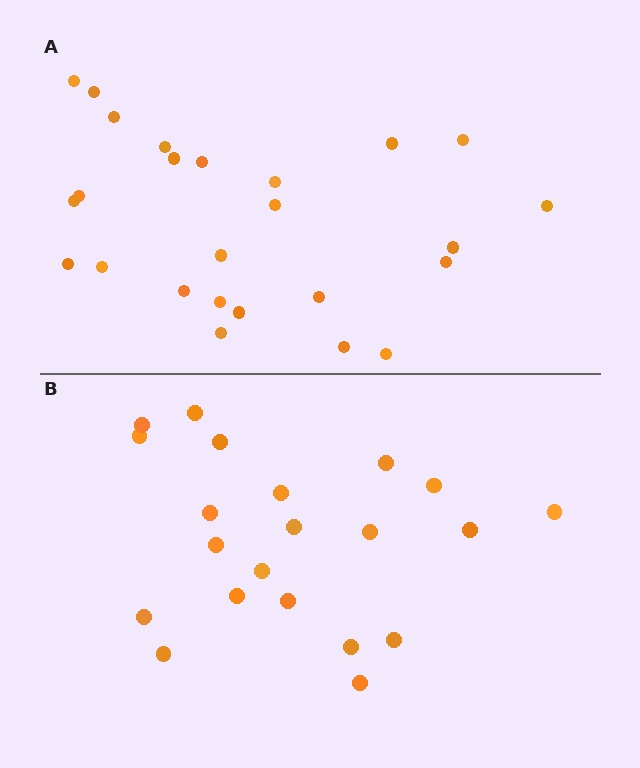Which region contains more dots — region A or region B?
Region A (the top region) has more dots.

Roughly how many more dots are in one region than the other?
Region A has about 4 more dots than region B.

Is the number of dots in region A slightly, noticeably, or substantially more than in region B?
Region A has only slightly more — the two regions are fairly close. The ratio is roughly 1.2 to 1.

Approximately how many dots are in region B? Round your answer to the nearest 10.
About 20 dots. (The exact count is 21, which rounds to 20.)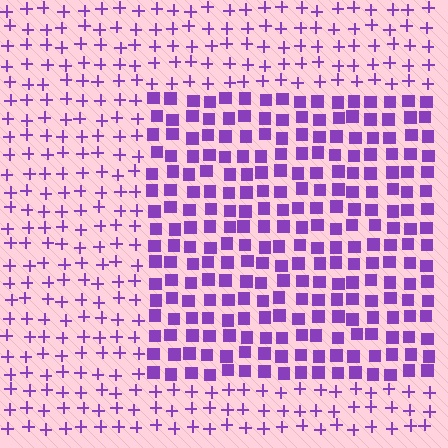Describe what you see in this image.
The image is filled with small purple elements arranged in a uniform grid. A rectangle-shaped region contains squares, while the surrounding area contains plus signs. The boundary is defined purely by the change in element shape.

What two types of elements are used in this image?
The image uses squares inside the rectangle region and plus signs outside it.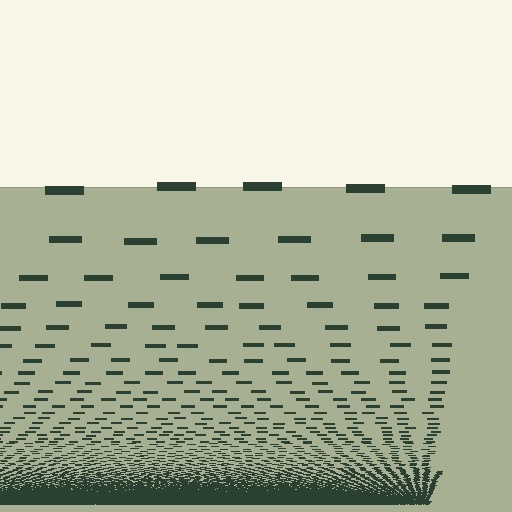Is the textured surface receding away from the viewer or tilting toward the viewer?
The surface appears to tilt toward the viewer. Texture elements get larger and sparser toward the top.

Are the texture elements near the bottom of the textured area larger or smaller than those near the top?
Smaller. The gradient is inverted — elements near the bottom are smaller and denser.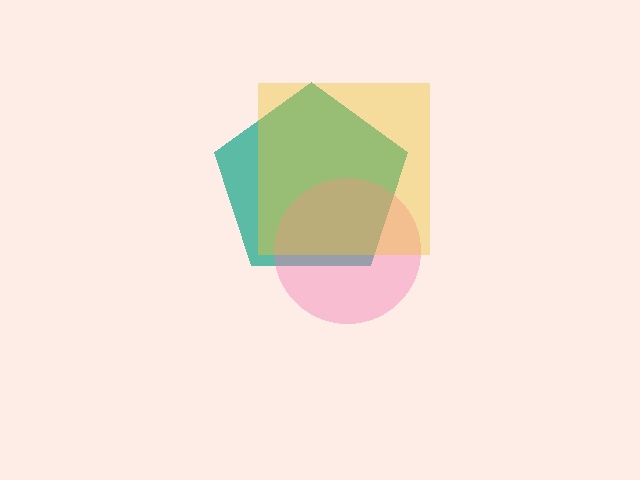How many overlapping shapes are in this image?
There are 3 overlapping shapes in the image.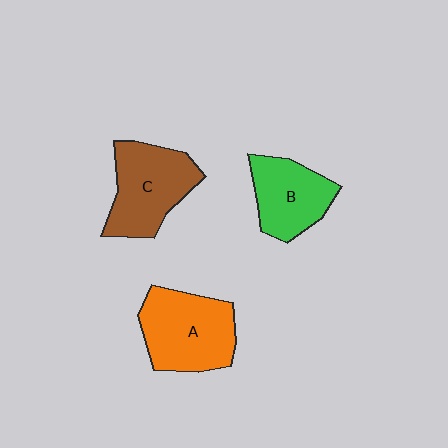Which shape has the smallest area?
Shape B (green).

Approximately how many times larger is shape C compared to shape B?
Approximately 1.2 times.